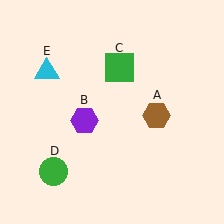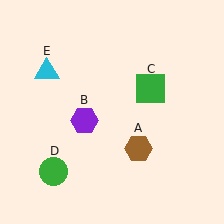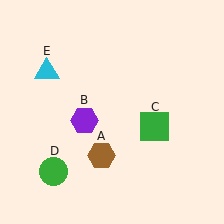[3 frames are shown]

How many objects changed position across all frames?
2 objects changed position: brown hexagon (object A), green square (object C).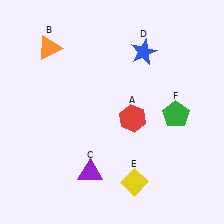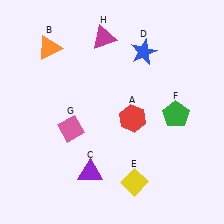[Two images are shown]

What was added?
A pink diamond (G), a magenta triangle (H) were added in Image 2.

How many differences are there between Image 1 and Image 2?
There are 2 differences between the two images.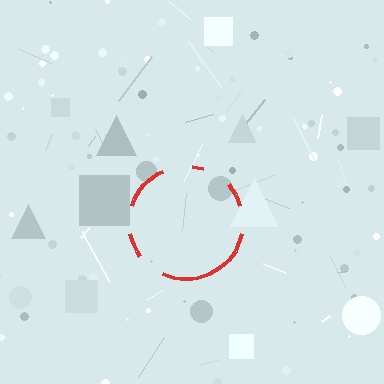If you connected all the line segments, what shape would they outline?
They would outline a circle.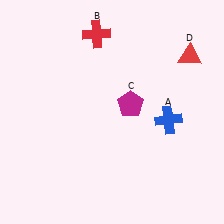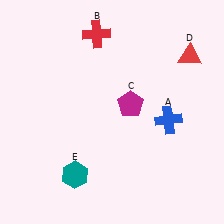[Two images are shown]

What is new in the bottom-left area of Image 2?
A teal hexagon (E) was added in the bottom-left area of Image 2.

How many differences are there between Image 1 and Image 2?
There is 1 difference between the two images.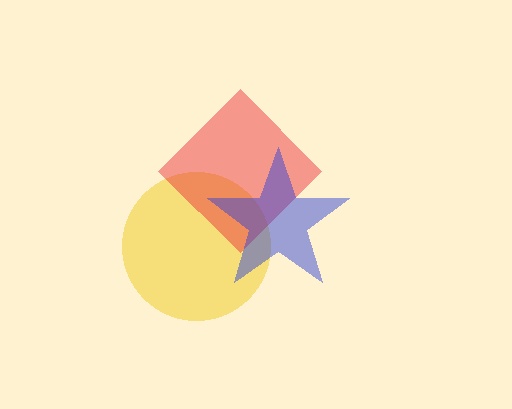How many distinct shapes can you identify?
There are 3 distinct shapes: a yellow circle, a red diamond, a blue star.